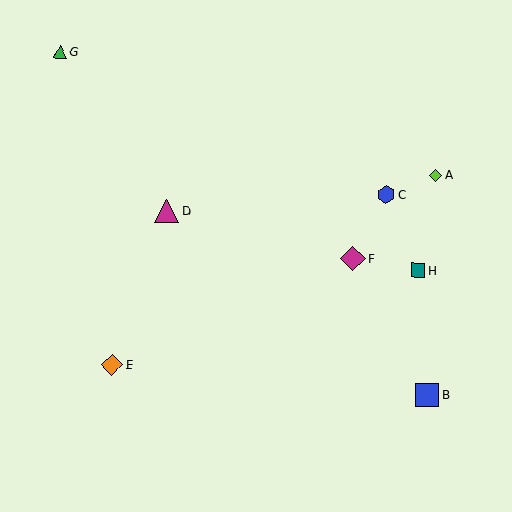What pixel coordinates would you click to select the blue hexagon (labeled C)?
Click at (386, 194) to select the blue hexagon C.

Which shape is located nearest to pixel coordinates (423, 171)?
The lime diamond (labeled A) at (436, 175) is nearest to that location.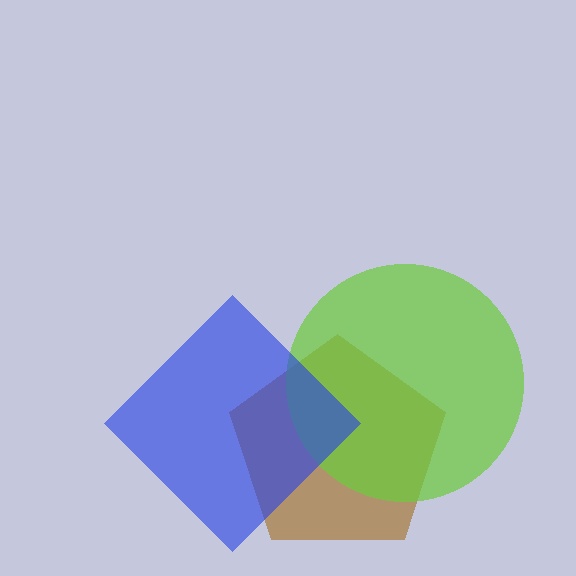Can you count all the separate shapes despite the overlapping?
Yes, there are 3 separate shapes.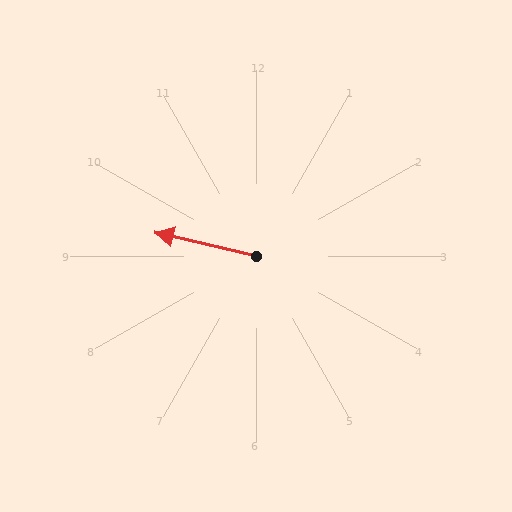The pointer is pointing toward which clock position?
Roughly 9 o'clock.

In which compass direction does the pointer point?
West.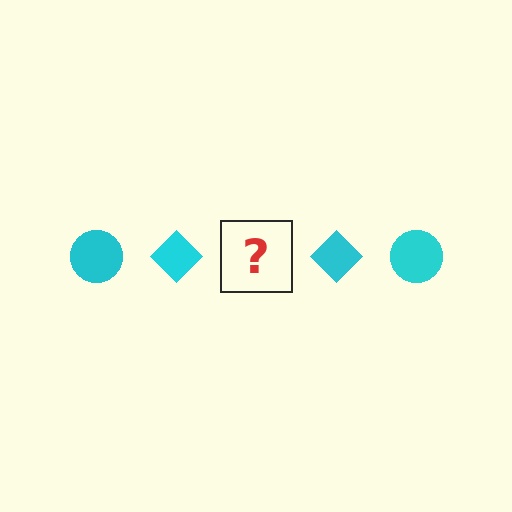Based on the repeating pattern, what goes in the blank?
The blank should be a cyan circle.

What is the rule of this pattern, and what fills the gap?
The rule is that the pattern cycles through circle, diamond shapes in cyan. The gap should be filled with a cyan circle.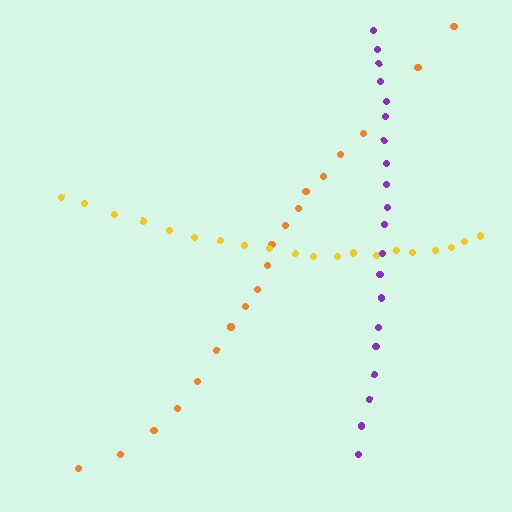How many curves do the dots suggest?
There are 3 distinct paths.